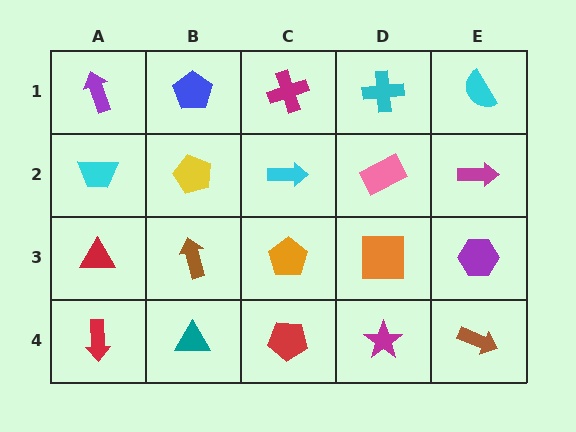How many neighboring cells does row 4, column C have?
3.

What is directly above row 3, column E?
A magenta arrow.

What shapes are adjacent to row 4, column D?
An orange square (row 3, column D), a red pentagon (row 4, column C), a brown arrow (row 4, column E).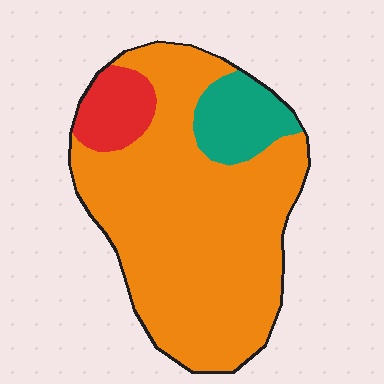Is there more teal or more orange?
Orange.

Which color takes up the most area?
Orange, at roughly 80%.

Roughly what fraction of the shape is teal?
Teal covers about 10% of the shape.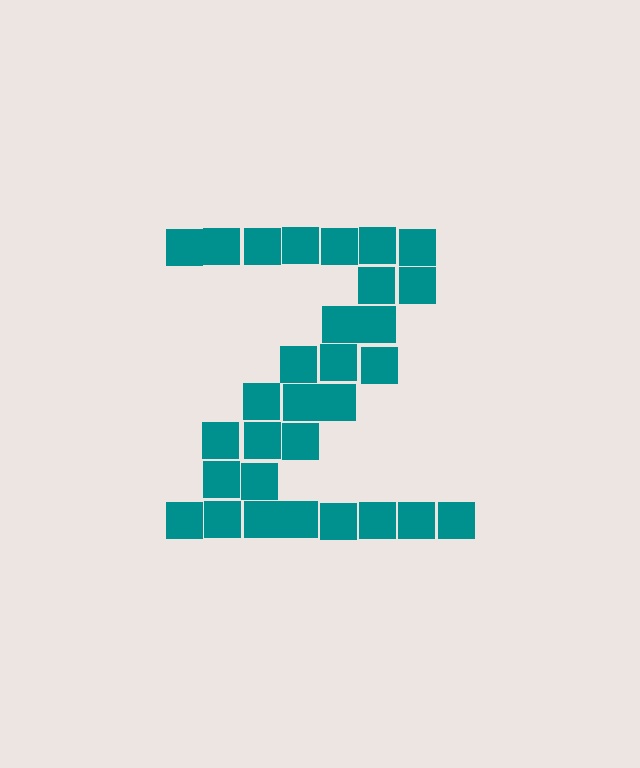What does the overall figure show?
The overall figure shows the letter Z.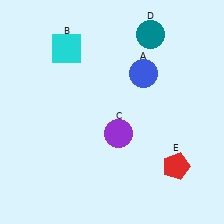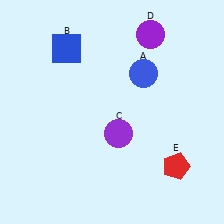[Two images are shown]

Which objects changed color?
B changed from cyan to blue. D changed from teal to purple.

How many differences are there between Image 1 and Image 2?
There are 2 differences between the two images.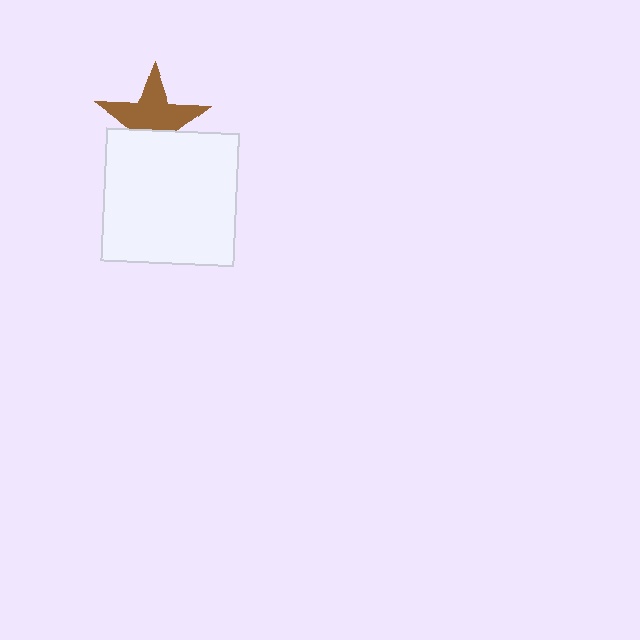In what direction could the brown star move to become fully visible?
The brown star could move up. That would shift it out from behind the white square entirely.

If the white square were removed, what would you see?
You would see the complete brown star.